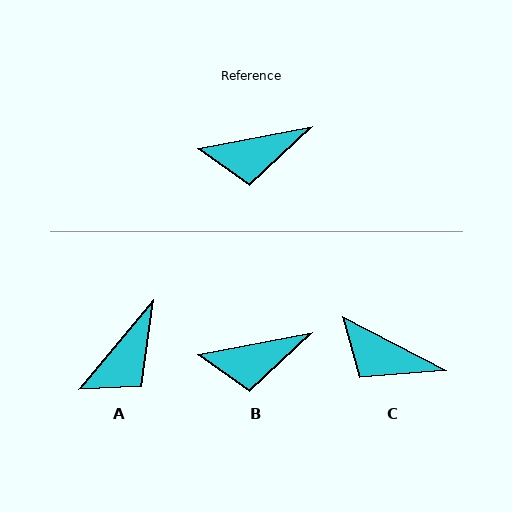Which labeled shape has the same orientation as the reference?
B.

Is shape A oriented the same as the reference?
No, it is off by about 39 degrees.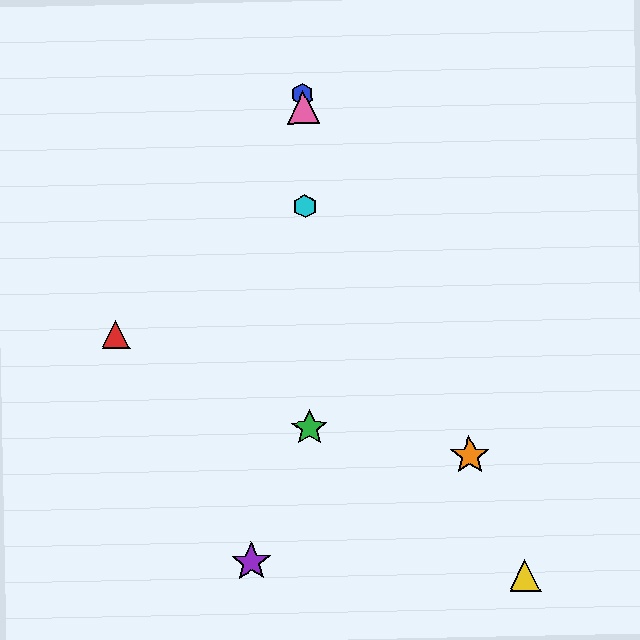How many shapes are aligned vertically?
4 shapes (the blue hexagon, the green star, the cyan hexagon, the pink triangle) are aligned vertically.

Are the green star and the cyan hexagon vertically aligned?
Yes, both are at x≈309.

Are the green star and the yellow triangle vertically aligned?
No, the green star is at x≈309 and the yellow triangle is at x≈525.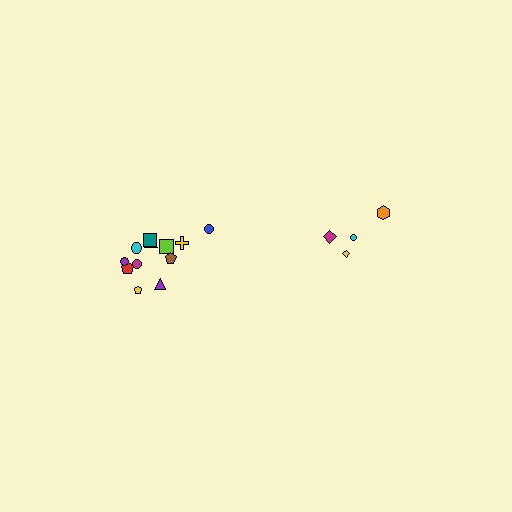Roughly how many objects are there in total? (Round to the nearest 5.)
Roughly 15 objects in total.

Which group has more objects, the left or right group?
The left group.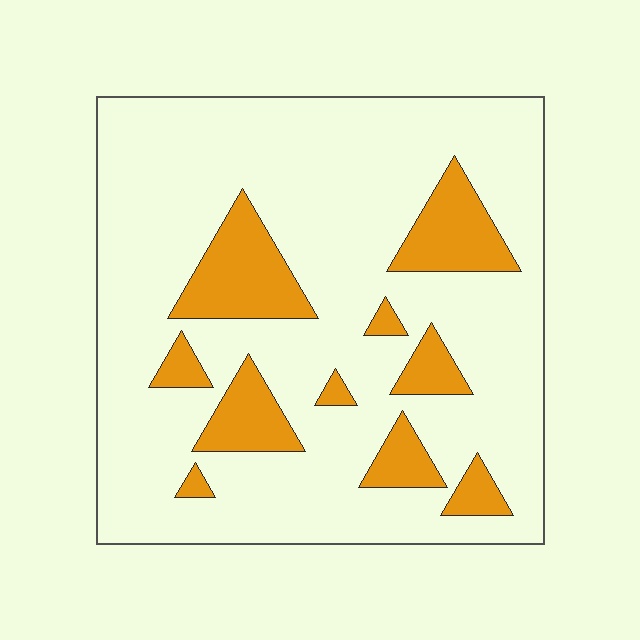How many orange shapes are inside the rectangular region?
10.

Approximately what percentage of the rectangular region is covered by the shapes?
Approximately 20%.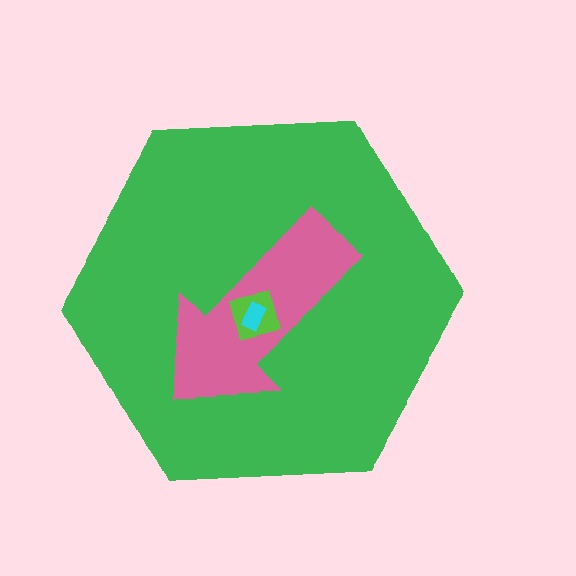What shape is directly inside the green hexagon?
The pink arrow.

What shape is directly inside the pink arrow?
The lime square.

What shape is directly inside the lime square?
The cyan rectangle.